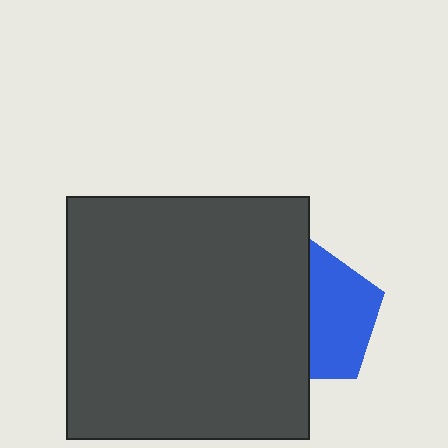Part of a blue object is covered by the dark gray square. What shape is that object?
It is a pentagon.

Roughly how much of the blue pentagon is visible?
About half of it is visible (roughly 51%).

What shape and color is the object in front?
The object in front is a dark gray square.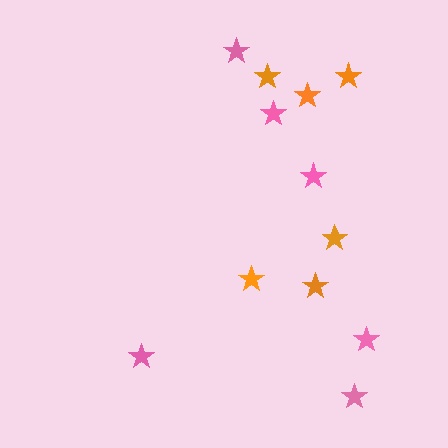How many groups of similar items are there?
There are 2 groups: one group of pink stars (6) and one group of orange stars (6).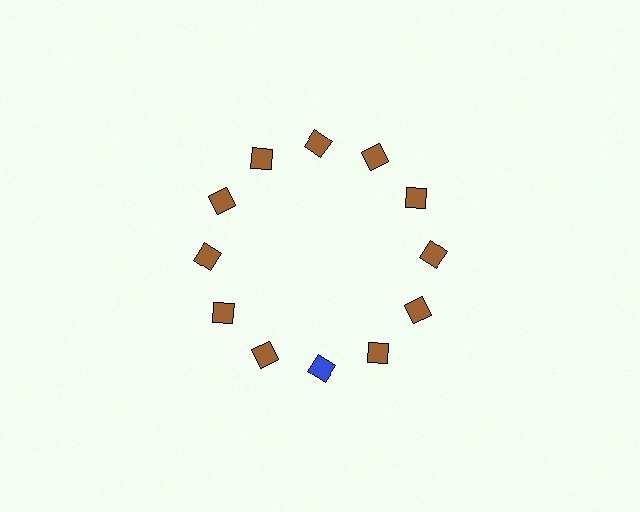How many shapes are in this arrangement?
There are 12 shapes arranged in a ring pattern.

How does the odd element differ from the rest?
It has a different color: blue instead of brown.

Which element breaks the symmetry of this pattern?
The blue square at roughly the 6 o'clock position breaks the symmetry. All other shapes are brown squares.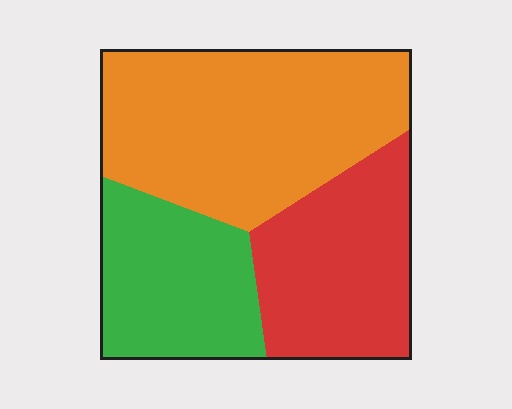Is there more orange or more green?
Orange.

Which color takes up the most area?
Orange, at roughly 45%.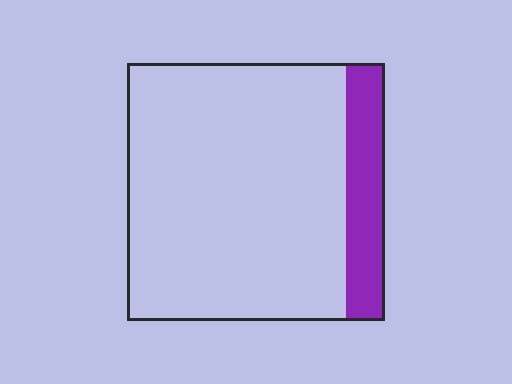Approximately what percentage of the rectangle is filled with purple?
Approximately 15%.